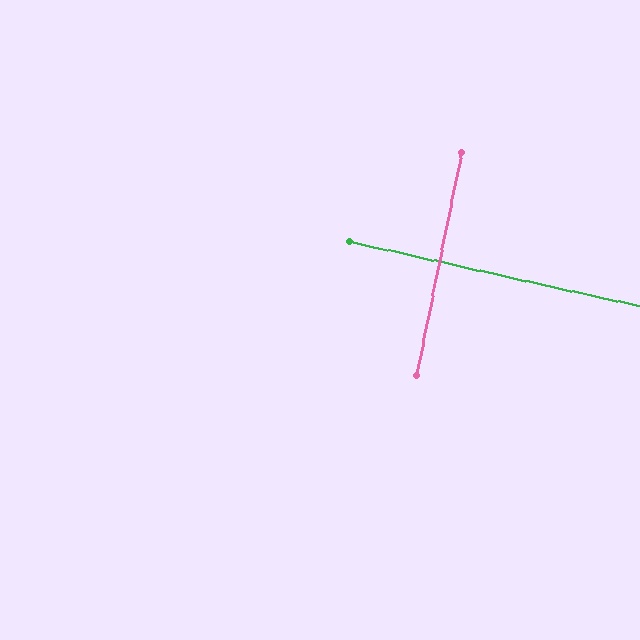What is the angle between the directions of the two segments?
Approximately 89 degrees.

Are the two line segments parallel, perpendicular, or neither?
Perpendicular — they meet at approximately 89°.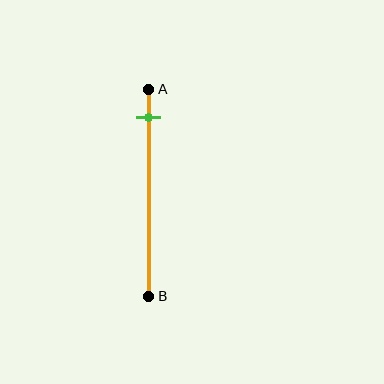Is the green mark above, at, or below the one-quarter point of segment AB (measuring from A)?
The green mark is above the one-quarter point of segment AB.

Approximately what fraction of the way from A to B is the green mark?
The green mark is approximately 15% of the way from A to B.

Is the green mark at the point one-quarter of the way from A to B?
No, the mark is at about 15% from A, not at the 25% one-quarter point.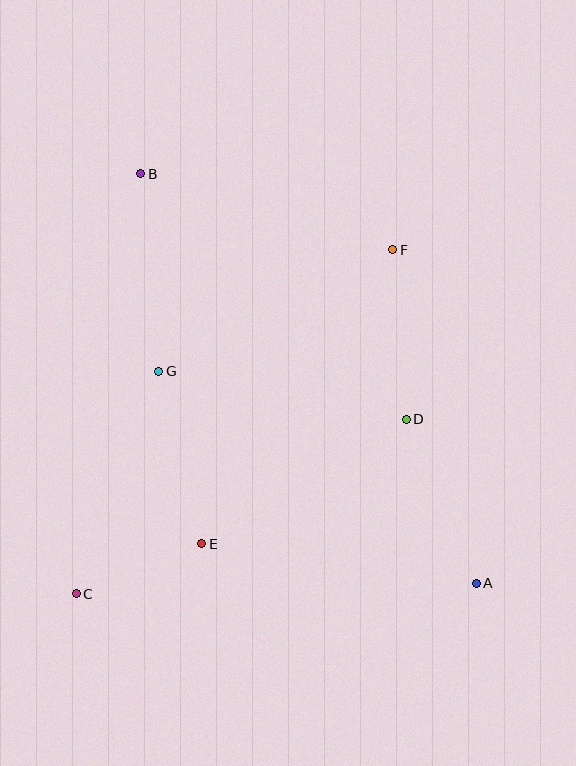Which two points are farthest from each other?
Points A and B are farthest from each other.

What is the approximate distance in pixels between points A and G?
The distance between A and G is approximately 382 pixels.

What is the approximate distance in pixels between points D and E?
The distance between D and E is approximately 239 pixels.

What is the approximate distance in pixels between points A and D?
The distance between A and D is approximately 179 pixels.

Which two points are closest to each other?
Points C and E are closest to each other.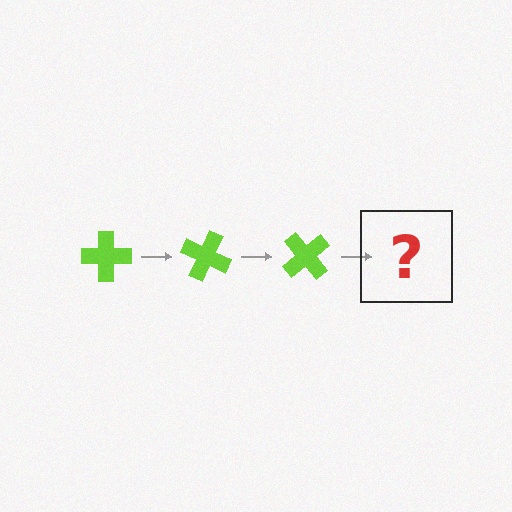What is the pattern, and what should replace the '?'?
The pattern is that the cross rotates 25 degrees each step. The '?' should be a lime cross rotated 75 degrees.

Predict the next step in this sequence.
The next step is a lime cross rotated 75 degrees.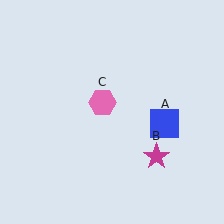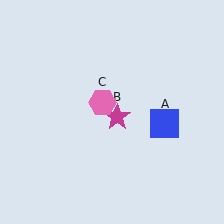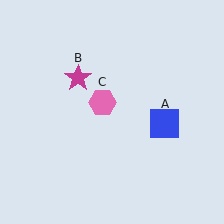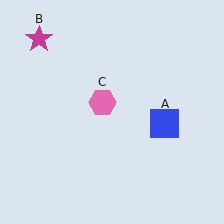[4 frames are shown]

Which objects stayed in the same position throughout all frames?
Blue square (object A) and pink hexagon (object C) remained stationary.